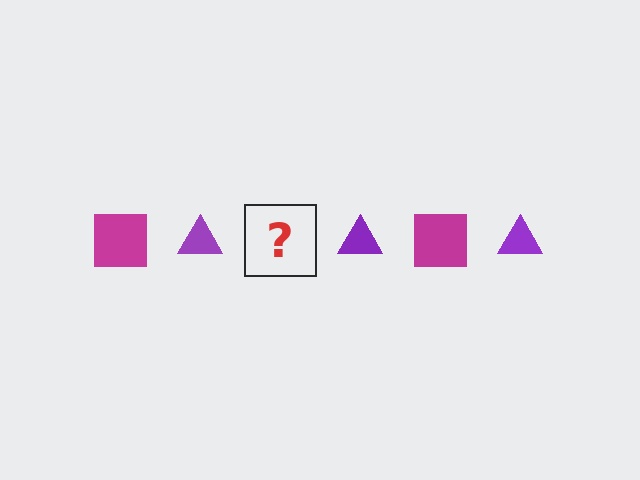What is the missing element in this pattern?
The missing element is a magenta square.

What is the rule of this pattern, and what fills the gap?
The rule is that the pattern alternates between magenta square and purple triangle. The gap should be filled with a magenta square.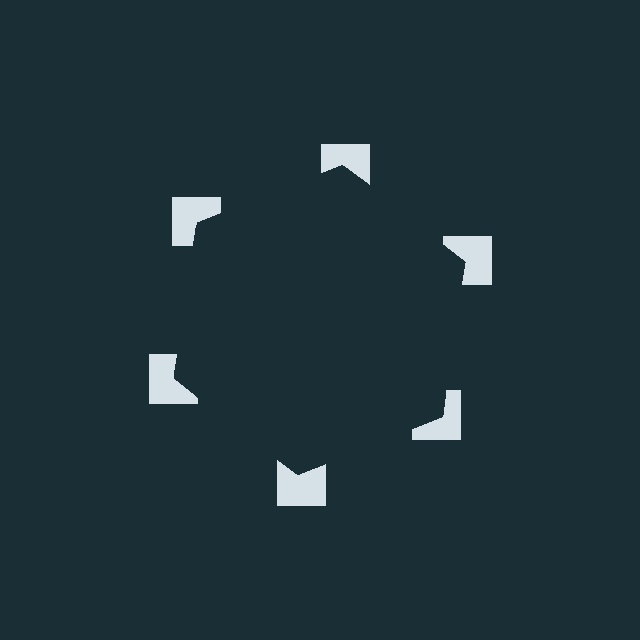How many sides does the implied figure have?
6 sides.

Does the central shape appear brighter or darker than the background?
It typically appears slightly darker than the background, even though no actual brightness change is drawn.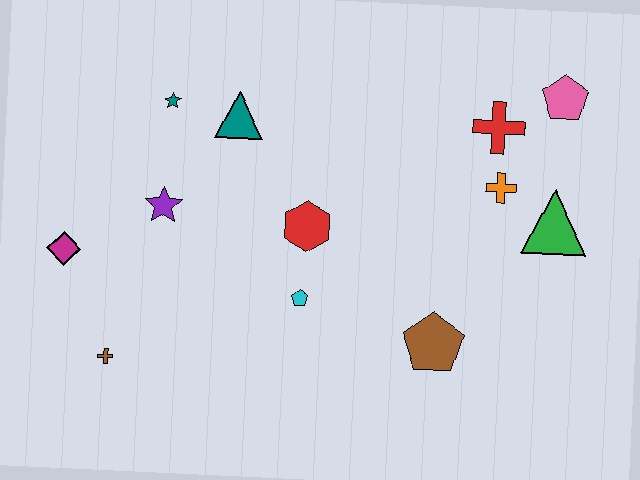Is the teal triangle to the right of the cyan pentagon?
No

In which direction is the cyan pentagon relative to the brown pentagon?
The cyan pentagon is to the left of the brown pentagon.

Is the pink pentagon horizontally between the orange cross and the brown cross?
No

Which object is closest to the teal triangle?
The teal star is closest to the teal triangle.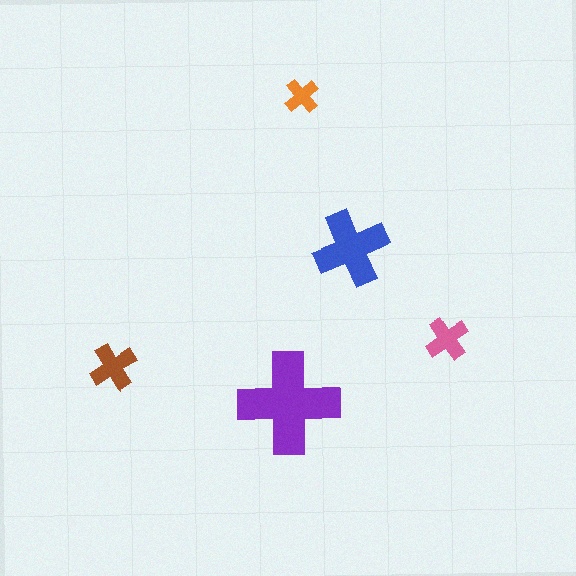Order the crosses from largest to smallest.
the purple one, the blue one, the brown one, the pink one, the orange one.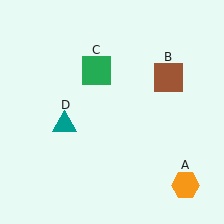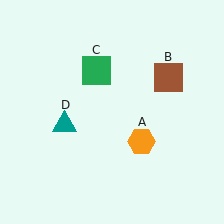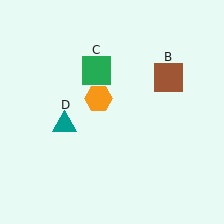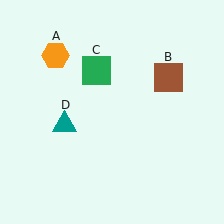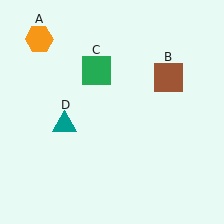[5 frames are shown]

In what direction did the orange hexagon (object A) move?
The orange hexagon (object A) moved up and to the left.